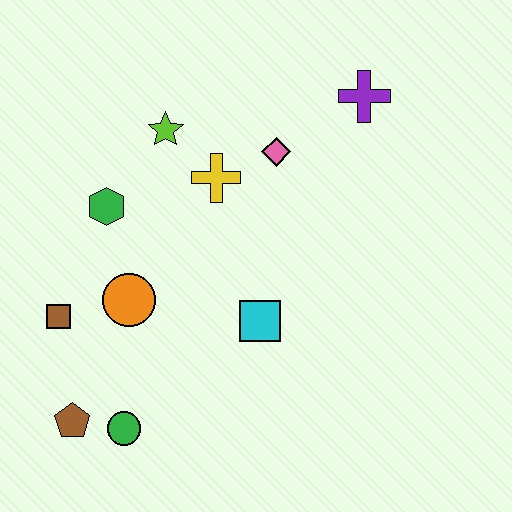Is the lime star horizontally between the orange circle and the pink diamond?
Yes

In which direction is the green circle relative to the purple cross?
The green circle is below the purple cross.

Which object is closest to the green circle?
The brown pentagon is closest to the green circle.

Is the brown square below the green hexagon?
Yes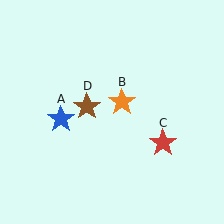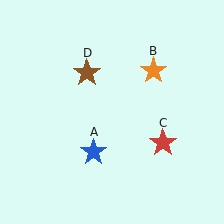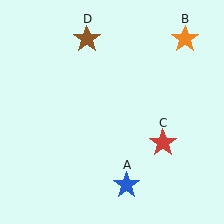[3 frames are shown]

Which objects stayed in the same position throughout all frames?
Red star (object C) remained stationary.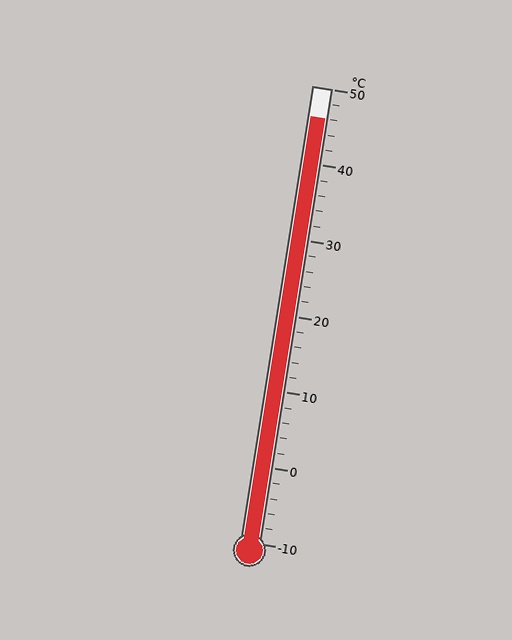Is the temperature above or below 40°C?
The temperature is above 40°C.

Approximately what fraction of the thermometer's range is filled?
The thermometer is filled to approximately 95% of its range.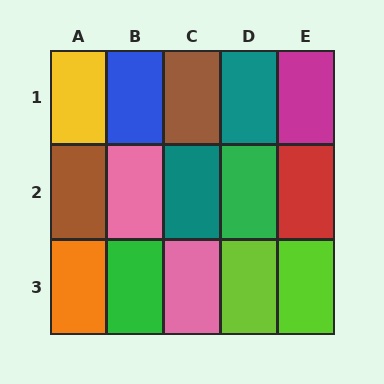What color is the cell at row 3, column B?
Green.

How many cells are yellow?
1 cell is yellow.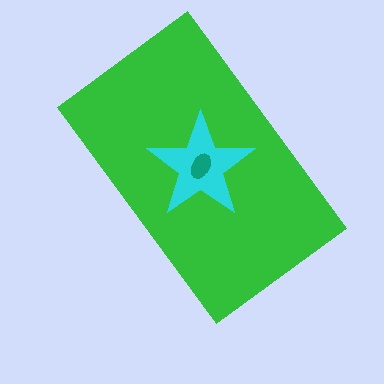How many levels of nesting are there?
3.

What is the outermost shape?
The green rectangle.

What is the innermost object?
The teal ellipse.